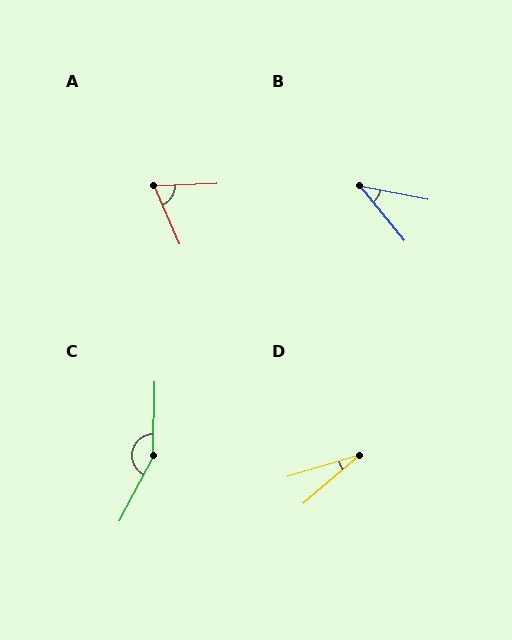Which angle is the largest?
C, at approximately 153 degrees.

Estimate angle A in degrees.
Approximately 68 degrees.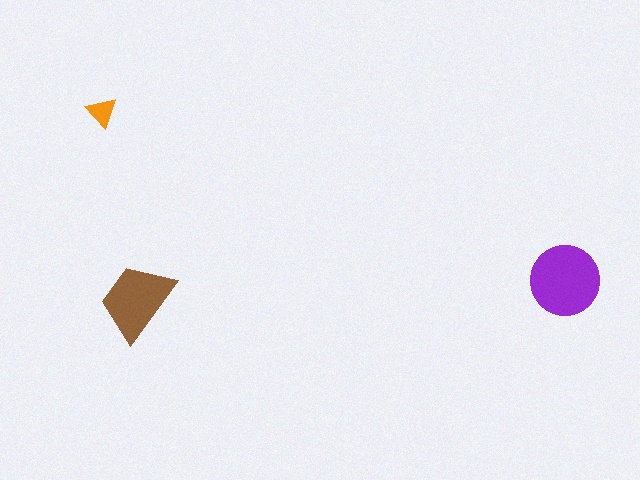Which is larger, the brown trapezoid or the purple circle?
The purple circle.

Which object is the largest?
The purple circle.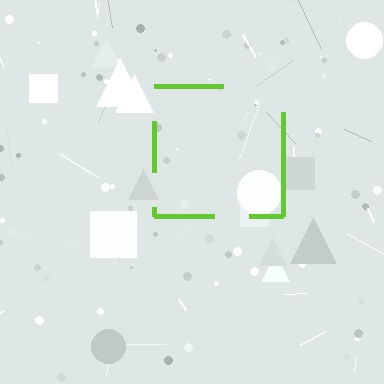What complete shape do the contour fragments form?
The contour fragments form a square.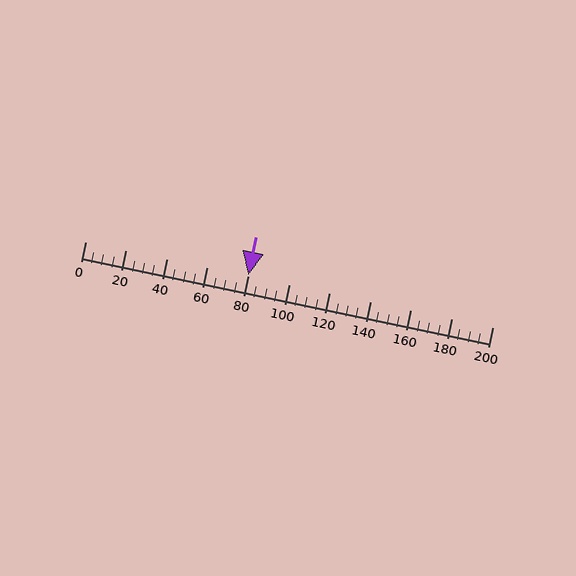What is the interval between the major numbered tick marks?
The major tick marks are spaced 20 units apart.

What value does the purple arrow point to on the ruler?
The purple arrow points to approximately 80.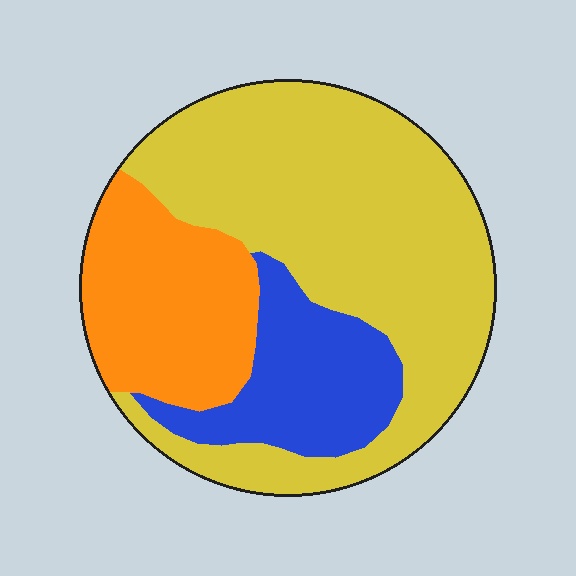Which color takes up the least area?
Blue, at roughly 20%.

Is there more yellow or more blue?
Yellow.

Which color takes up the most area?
Yellow, at roughly 60%.